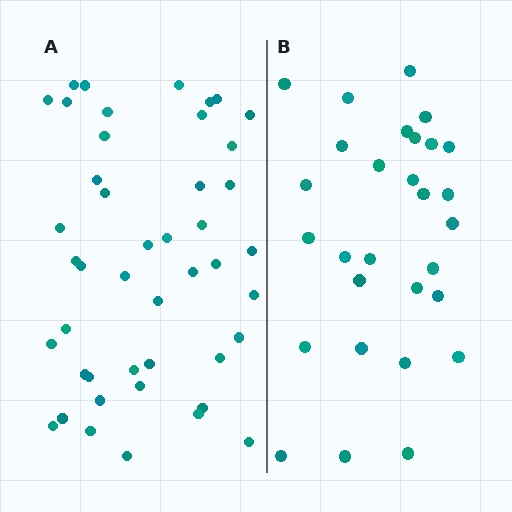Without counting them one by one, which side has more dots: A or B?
Region A (the left region) has more dots.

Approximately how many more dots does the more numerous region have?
Region A has approximately 15 more dots than region B.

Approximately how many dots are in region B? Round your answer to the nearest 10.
About 30 dots. (The exact count is 29, which rounds to 30.)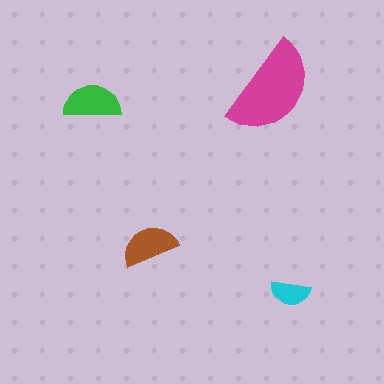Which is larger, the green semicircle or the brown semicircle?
The green one.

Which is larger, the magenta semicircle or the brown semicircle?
The magenta one.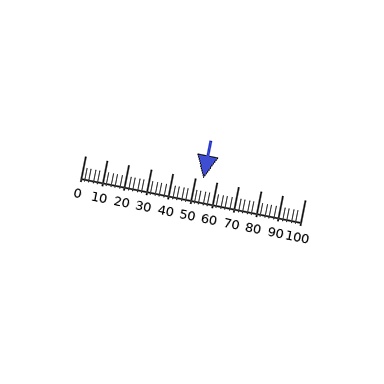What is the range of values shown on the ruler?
The ruler shows values from 0 to 100.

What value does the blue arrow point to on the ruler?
The blue arrow points to approximately 54.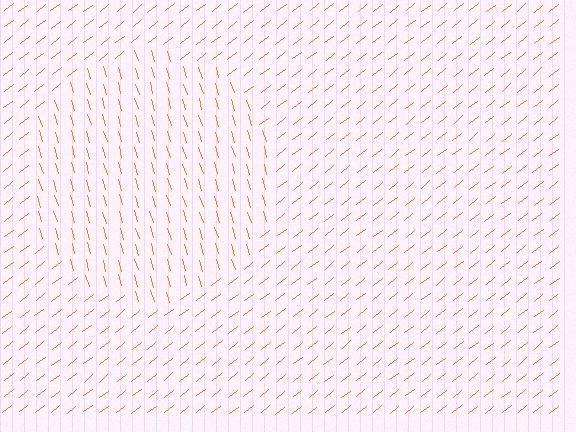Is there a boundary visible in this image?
Yes, there is a texture boundary formed by a change in line orientation.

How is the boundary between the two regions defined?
The boundary is defined purely by a change in line orientation (approximately 69 degrees difference). All lines are the same color and thickness.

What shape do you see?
I see a circle.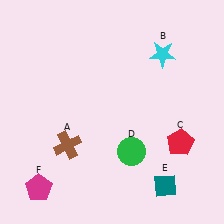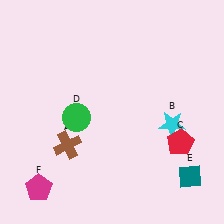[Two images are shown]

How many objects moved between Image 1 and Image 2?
3 objects moved between the two images.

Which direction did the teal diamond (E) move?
The teal diamond (E) moved right.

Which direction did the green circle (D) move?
The green circle (D) moved left.